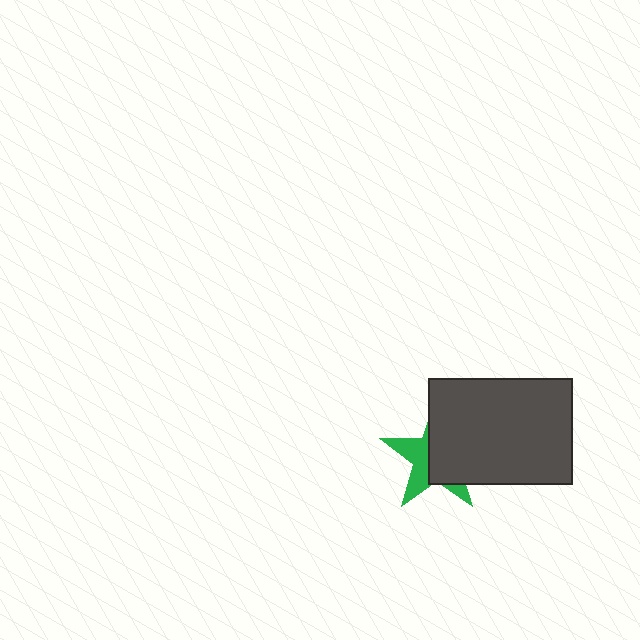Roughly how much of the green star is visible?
A small part of it is visible (roughly 41%).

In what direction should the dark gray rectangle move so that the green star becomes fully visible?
The dark gray rectangle should move right. That is the shortest direction to clear the overlap and leave the green star fully visible.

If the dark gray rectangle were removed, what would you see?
You would see the complete green star.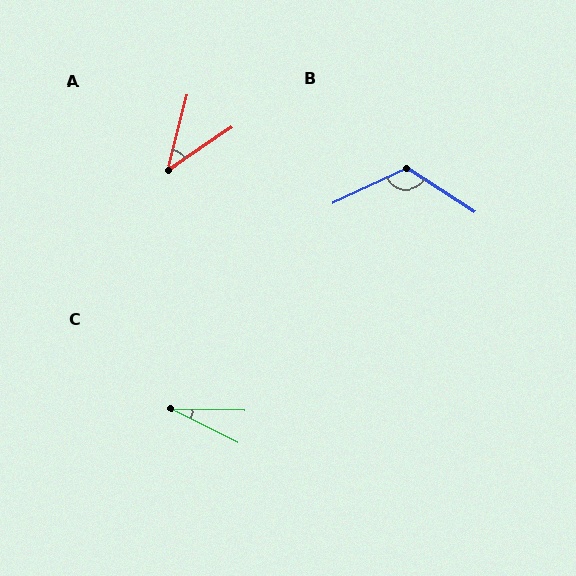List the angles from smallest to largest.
C (25°), A (41°), B (121°).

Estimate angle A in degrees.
Approximately 41 degrees.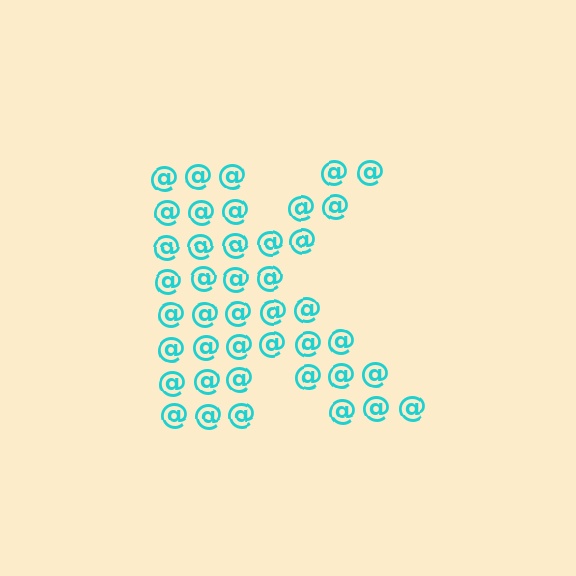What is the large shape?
The large shape is the letter K.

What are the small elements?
The small elements are at signs.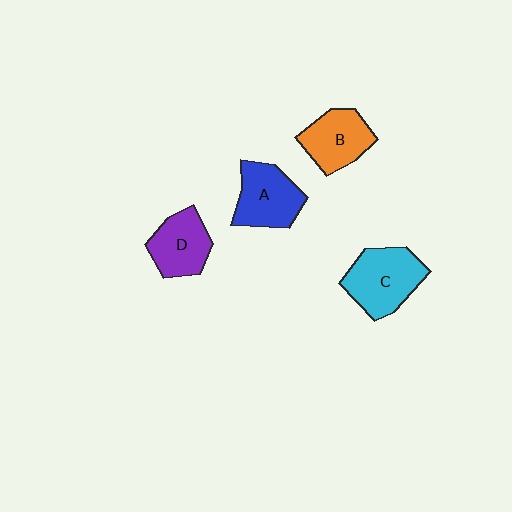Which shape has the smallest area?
Shape D (purple).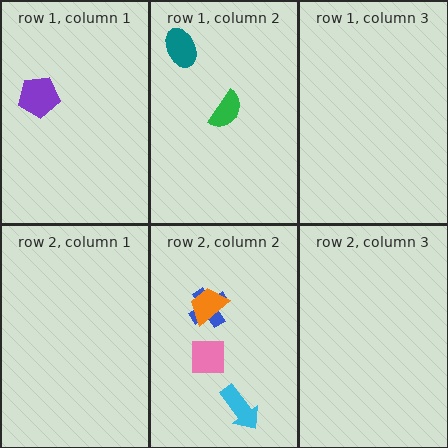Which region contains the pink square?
The row 2, column 2 region.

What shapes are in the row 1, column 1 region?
The purple pentagon.